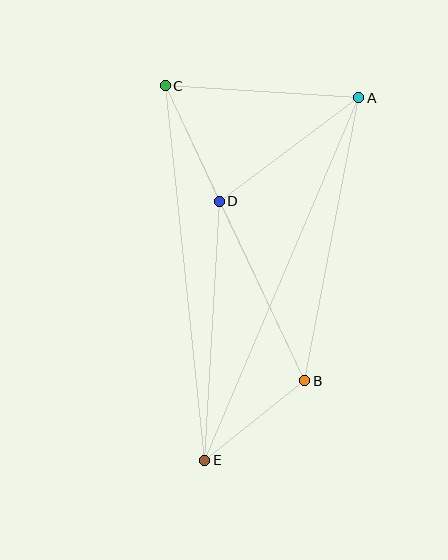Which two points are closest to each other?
Points C and D are closest to each other.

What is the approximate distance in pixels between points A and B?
The distance between A and B is approximately 288 pixels.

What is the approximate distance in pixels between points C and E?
The distance between C and E is approximately 377 pixels.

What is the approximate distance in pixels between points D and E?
The distance between D and E is approximately 259 pixels.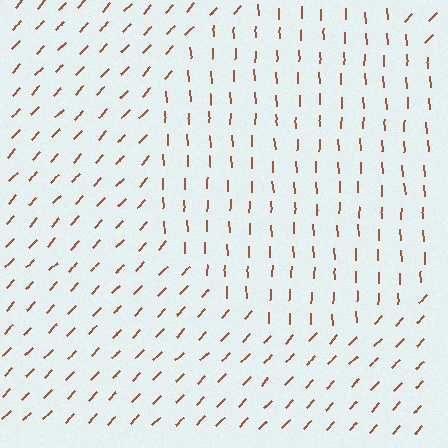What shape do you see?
I see a circle.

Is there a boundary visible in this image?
Yes, there is a texture boundary formed by a change in line orientation.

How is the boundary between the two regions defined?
The boundary is defined purely by a change in line orientation (approximately 45 degrees difference). All lines are the same color and thickness.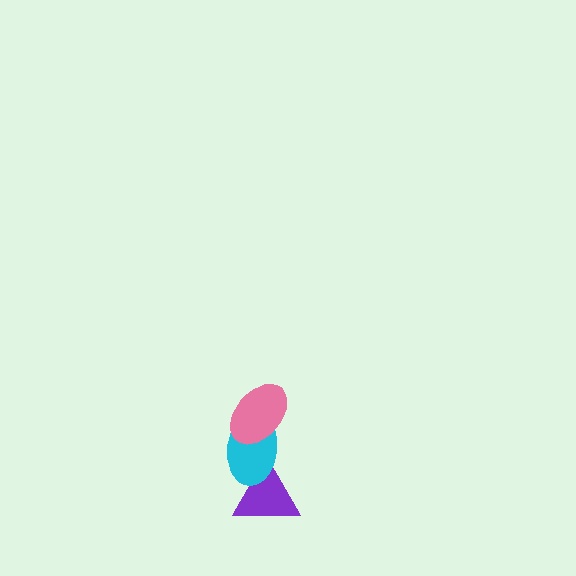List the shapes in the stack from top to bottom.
From top to bottom: the pink ellipse, the cyan ellipse, the purple triangle.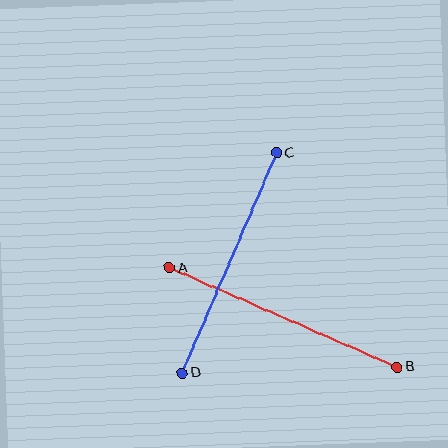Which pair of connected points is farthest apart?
Points A and B are farthest apart.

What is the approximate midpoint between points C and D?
The midpoint is at approximately (229, 263) pixels.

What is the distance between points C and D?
The distance is approximately 240 pixels.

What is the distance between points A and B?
The distance is approximately 249 pixels.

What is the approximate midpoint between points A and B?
The midpoint is at approximately (283, 317) pixels.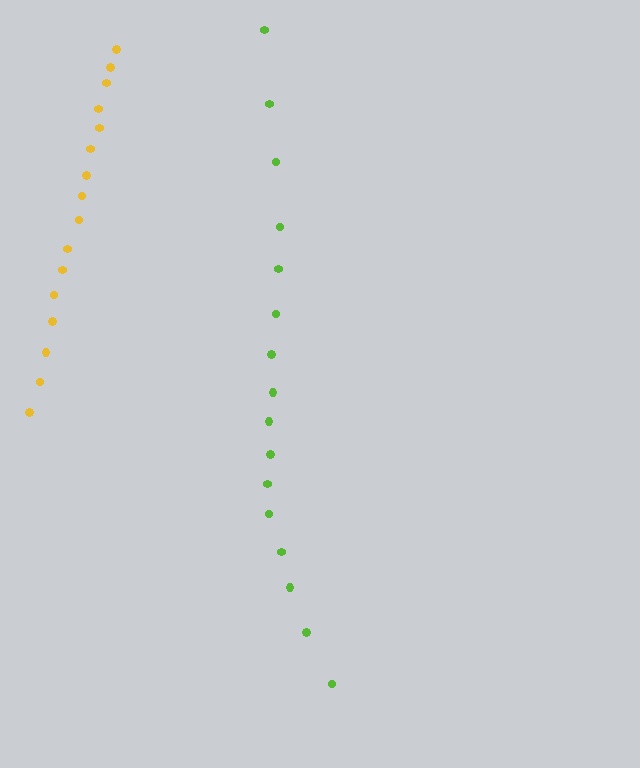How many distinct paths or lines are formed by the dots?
There are 2 distinct paths.